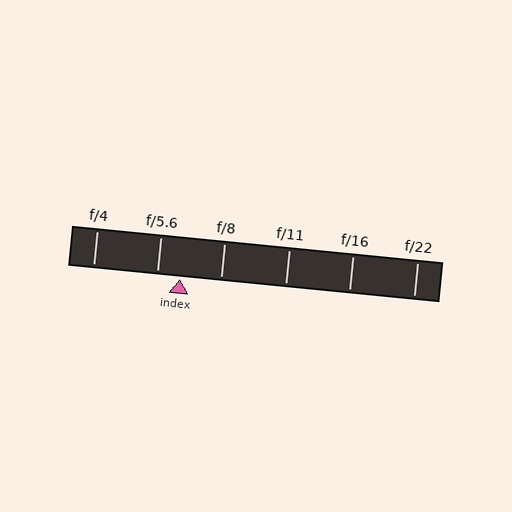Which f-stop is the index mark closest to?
The index mark is closest to f/5.6.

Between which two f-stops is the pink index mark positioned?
The index mark is between f/5.6 and f/8.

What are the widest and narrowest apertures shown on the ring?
The widest aperture shown is f/4 and the narrowest is f/22.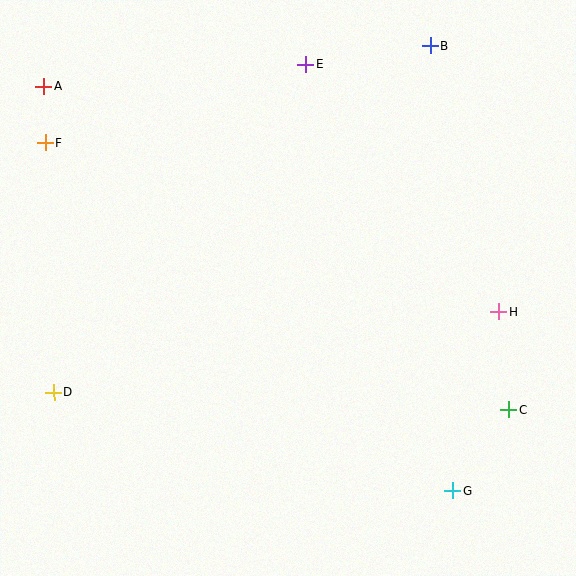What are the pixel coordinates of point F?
Point F is at (46, 143).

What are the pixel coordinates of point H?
Point H is at (499, 312).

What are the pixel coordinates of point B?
Point B is at (430, 46).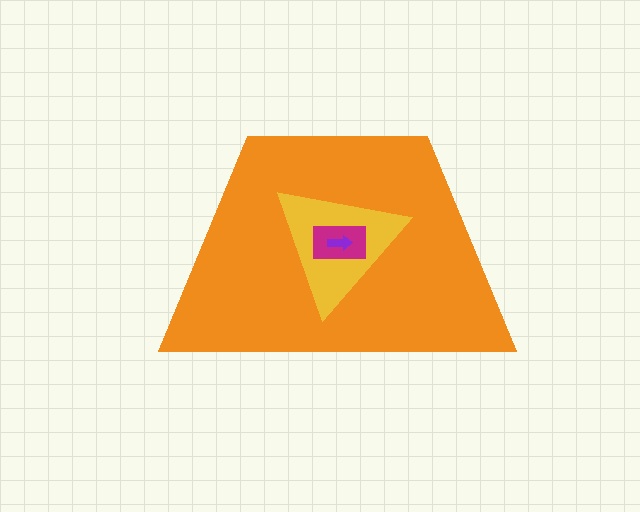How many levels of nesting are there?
4.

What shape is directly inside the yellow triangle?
The magenta rectangle.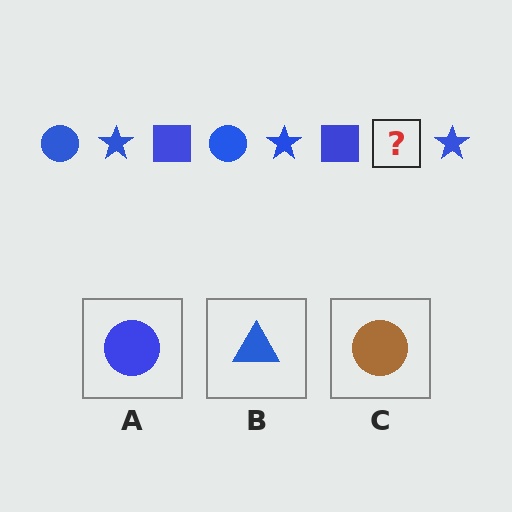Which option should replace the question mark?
Option A.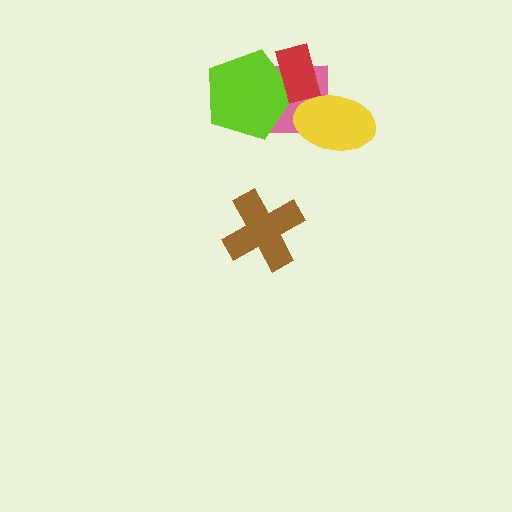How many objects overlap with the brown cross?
0 objects overlap with the brown cross.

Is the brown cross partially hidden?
No, no other shape covers it.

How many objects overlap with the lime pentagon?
2 objects overlap with the lime pentagon.